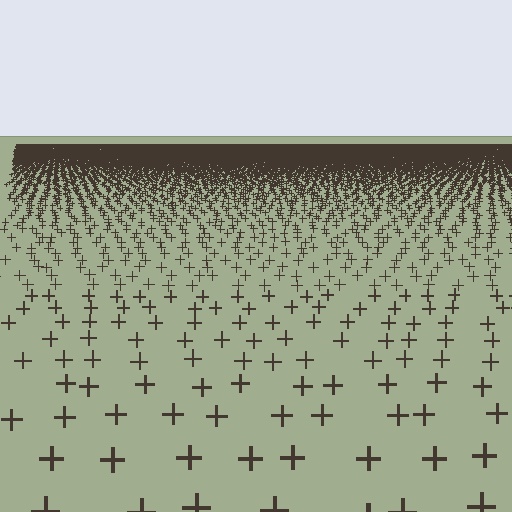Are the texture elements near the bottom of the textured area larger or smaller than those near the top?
Larger. Near the bottom, elements are closer to the viewer and appear at a bigger on-screen size.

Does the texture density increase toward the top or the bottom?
Density increases toward the top.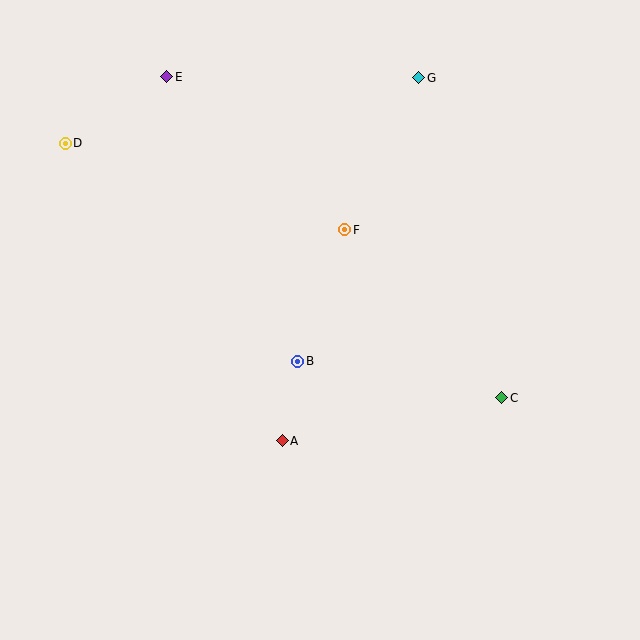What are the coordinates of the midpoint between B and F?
The midpoint between B and F is at (321, 296).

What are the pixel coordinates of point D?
Point D is at (65, 143).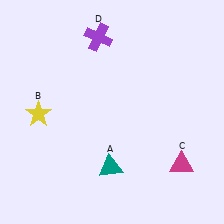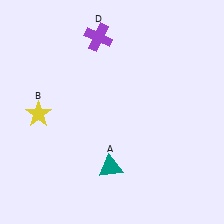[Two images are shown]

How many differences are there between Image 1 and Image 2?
There is 1 difference between the two images.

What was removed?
The magenta triangle (C) was removed in Image 2.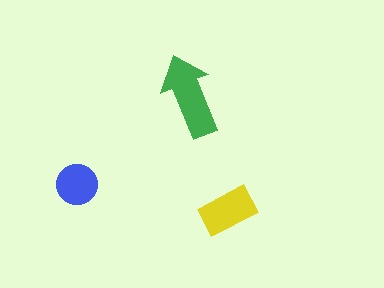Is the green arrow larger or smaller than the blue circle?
Larger.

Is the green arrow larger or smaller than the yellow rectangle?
Larger.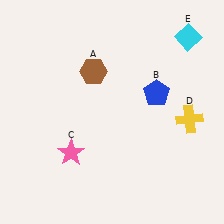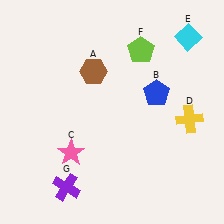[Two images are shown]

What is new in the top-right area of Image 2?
A lime pentagon (F) was added in the top-right area of Image 2.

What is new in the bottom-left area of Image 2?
A purple cross (G) was added in the bottom-left area of Image 2.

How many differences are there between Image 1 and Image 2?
There are 2 differences between the two images.